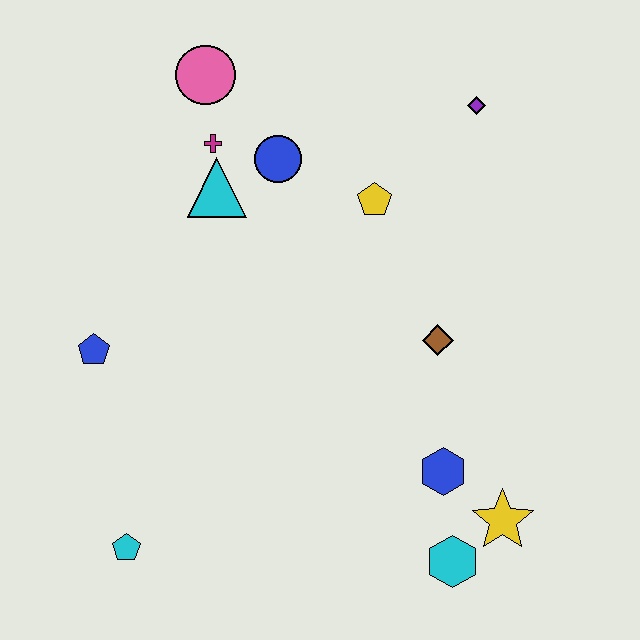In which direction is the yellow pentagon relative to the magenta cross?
The yellow pentagon is to the right of the magenta cross.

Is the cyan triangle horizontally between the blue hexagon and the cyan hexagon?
No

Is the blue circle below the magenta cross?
Yes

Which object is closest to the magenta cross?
The cyan triangle is closest to the magenta cross.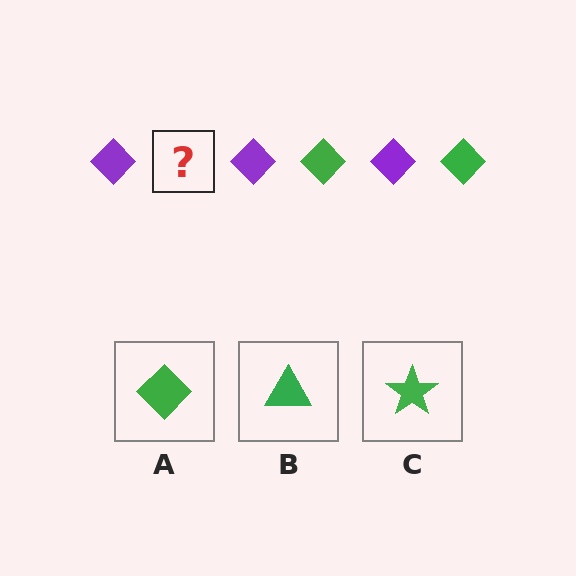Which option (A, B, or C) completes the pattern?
A.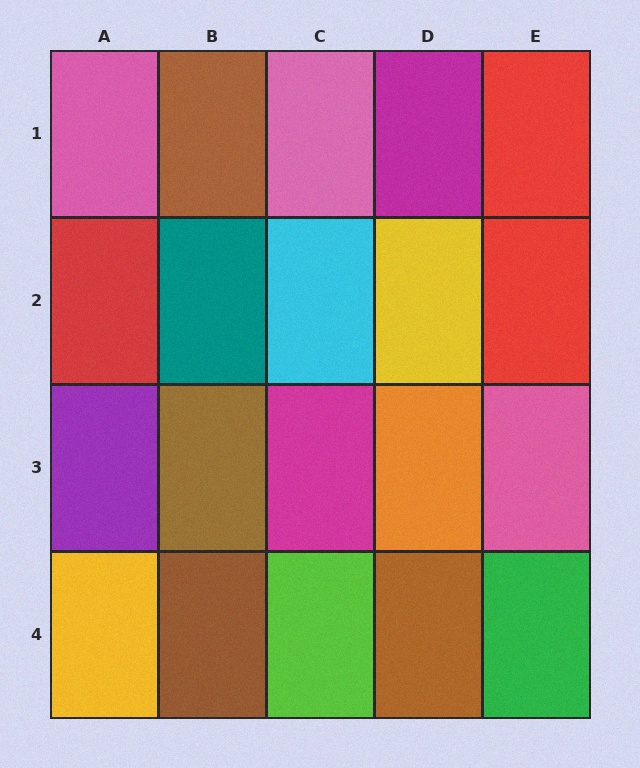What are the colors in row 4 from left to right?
Yellow, brown, lime, brown, green.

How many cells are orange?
1 cell is orange.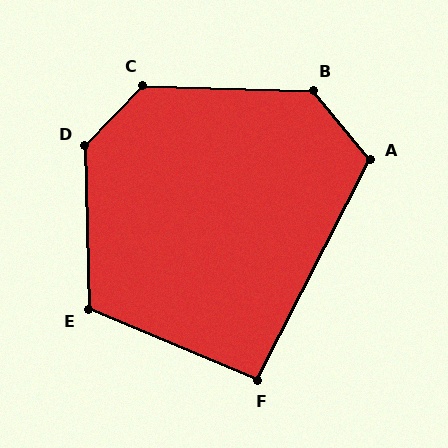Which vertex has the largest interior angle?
D, at approximately 134 degrees.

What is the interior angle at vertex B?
Approximately 132 degrees (obtuse).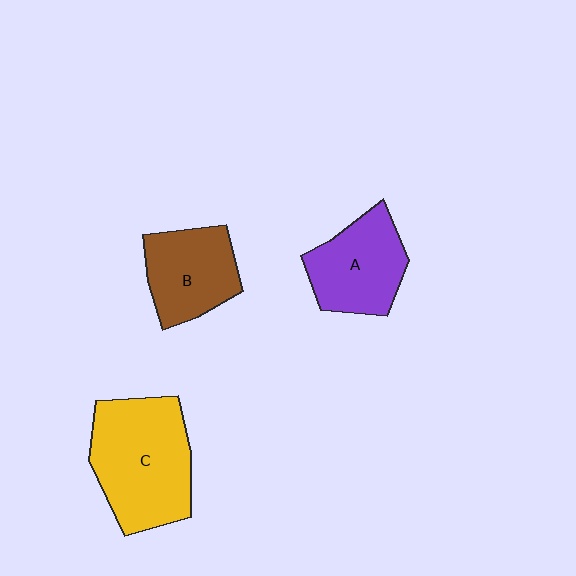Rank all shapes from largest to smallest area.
From largest to smallest: C (yellow), A (purple), B (brown).